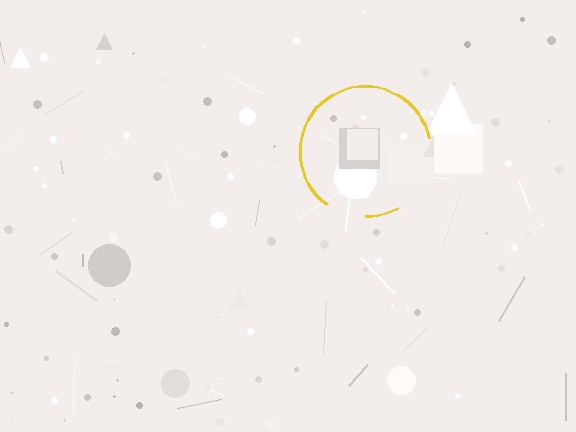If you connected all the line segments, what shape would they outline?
They would outline a circle.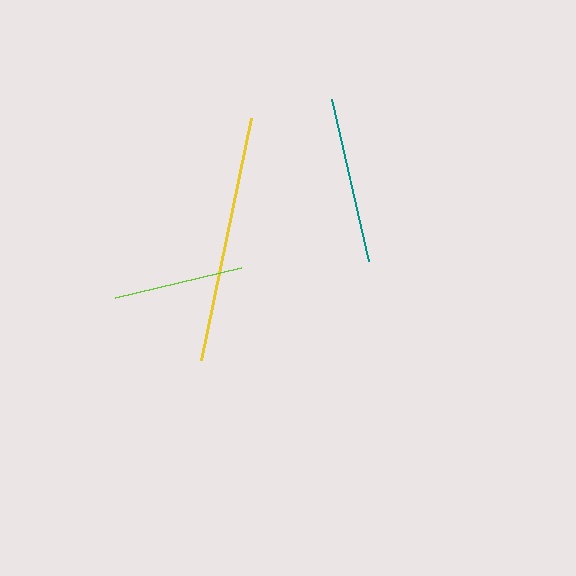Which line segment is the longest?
The yellow line is the longest at approximately 248 pixels.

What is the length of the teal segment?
The teal segment is approximately 166 pixels long.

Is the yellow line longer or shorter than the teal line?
The yellow line is longer than the teal line.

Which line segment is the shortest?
The lime line is the shortest at approximately 129 pixels.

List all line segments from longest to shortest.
From longest to shortest: yellow, teal, lime.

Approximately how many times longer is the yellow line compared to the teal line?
The yellow line is approximately 1.5 times the length of the teal line.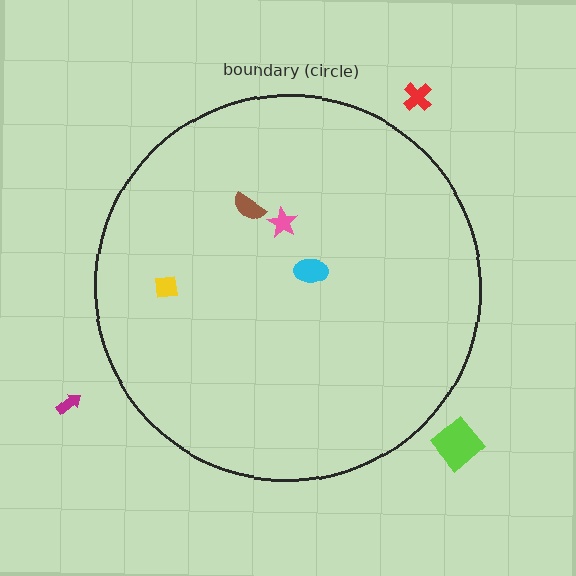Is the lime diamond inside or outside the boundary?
Outside.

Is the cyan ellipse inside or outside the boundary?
Inside.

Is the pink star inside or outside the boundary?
Inside.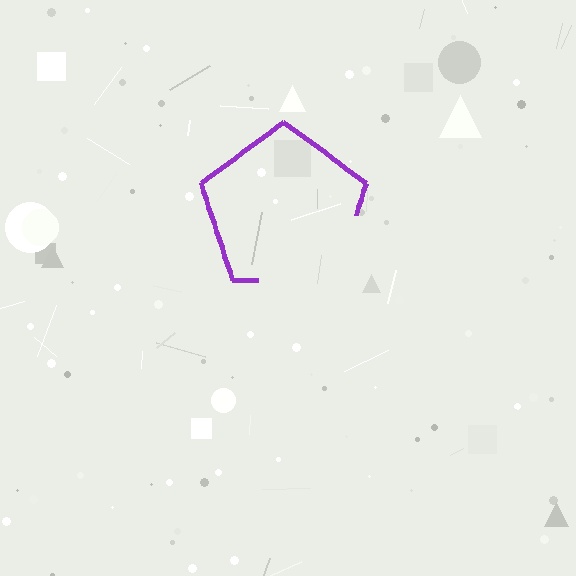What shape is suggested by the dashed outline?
The dashed outline suggests a pentagon.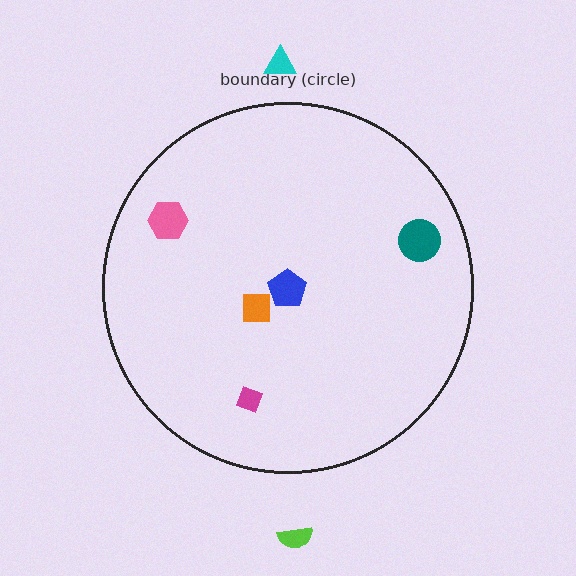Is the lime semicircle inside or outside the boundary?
Outside.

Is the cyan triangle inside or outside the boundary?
Outside.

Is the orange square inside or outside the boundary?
Inside.